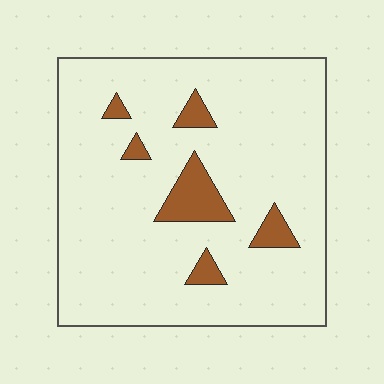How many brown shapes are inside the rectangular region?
6.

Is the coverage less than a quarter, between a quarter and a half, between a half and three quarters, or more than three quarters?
Less than a quarter.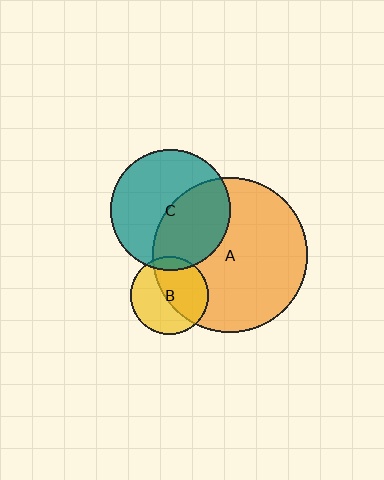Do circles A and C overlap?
Yes.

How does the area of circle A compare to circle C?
Approximately 1.6 times.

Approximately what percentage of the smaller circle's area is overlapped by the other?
Approximately 45%.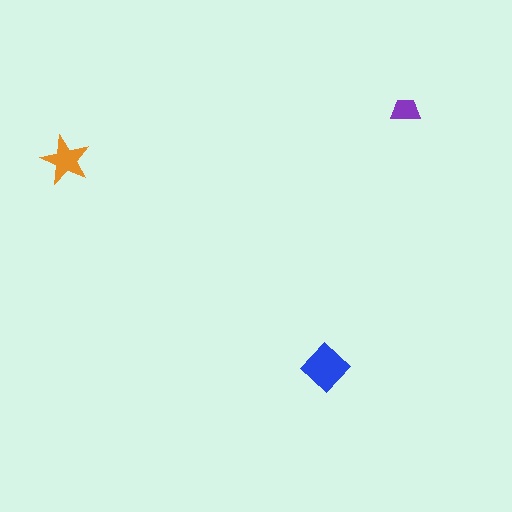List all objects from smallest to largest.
The purple trapezoid, the orange star, the blue diamond.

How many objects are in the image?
There are 3 objects in the image.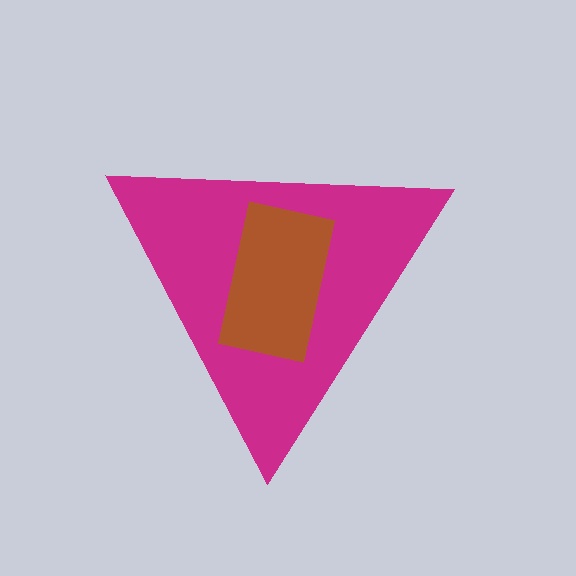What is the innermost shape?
The brown rectangle.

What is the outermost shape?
The magenta triangle.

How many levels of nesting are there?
2.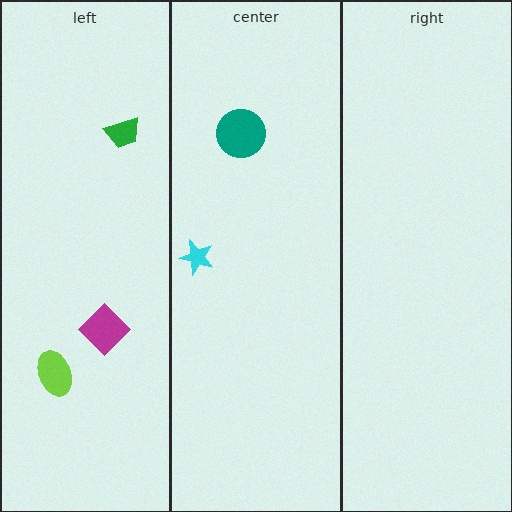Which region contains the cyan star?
The center region.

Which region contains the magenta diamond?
The left region.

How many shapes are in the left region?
3.